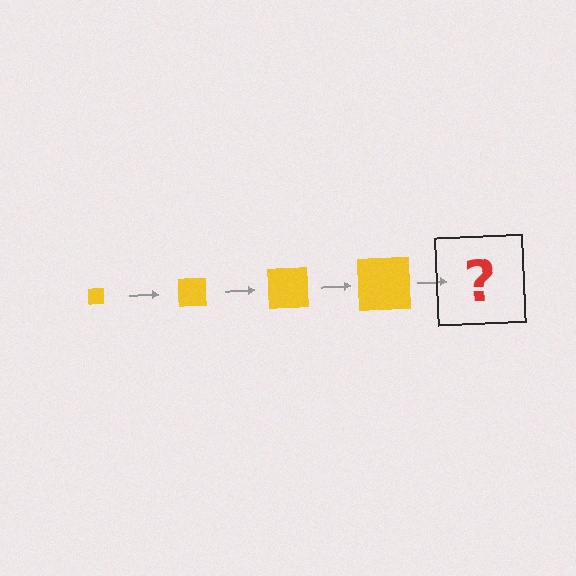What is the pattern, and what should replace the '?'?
The pattern is that the square gets progressively larger each step. The '?' should be a yellow square, larger than the previous one.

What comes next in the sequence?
The next element should be a yellow square, larger than the previous one.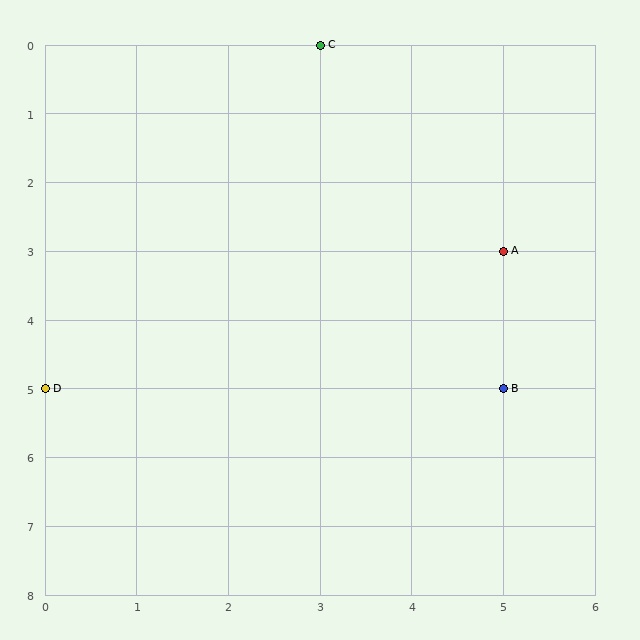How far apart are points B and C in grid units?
Points B and C are 2 columns and 5 rows apart (about 5.4 grid units diagonally).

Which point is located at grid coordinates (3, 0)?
Point C is at (3, 0).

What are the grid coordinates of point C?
Point C is at grid coordinates (3, 0).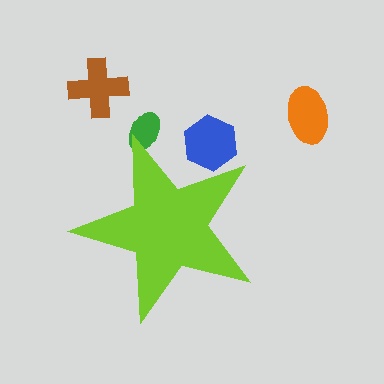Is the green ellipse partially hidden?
Yes, the green ellipse is partially hidden behind the lime star.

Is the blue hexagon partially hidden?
Yes, the blue hexagon is partially hidden behind the lime star.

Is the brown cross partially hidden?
No, the brown cross is fully visible.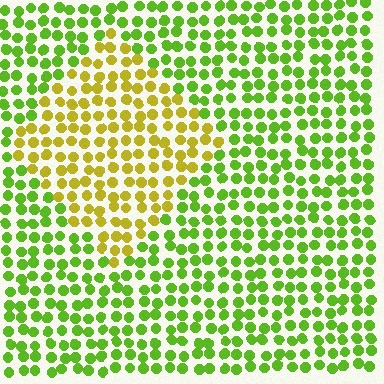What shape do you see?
I see a diamond.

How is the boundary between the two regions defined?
The boundary is defined purely by a slight shift in hue (about 41 degrees). Spacing, size, and orientation are identical on both sides.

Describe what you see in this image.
The image is filled with small lime elements in a uniform arrangement. A diamond-shaped region is visible where the elements are tinted to a slightly different hue, forming a subtle color boundary.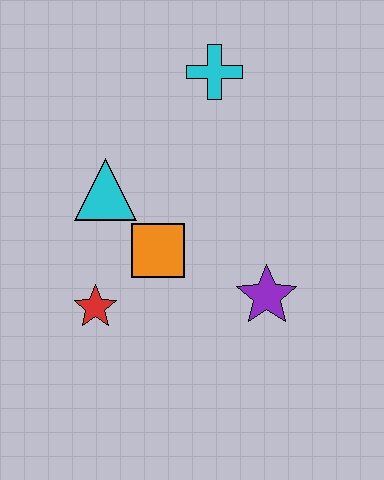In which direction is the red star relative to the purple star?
The red star is to the left of the purple star.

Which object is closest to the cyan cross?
The cyan triangle is closest to the cyan cross.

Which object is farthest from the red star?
The cyan cross is farthest from the red star.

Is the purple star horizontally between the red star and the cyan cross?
No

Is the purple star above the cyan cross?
No